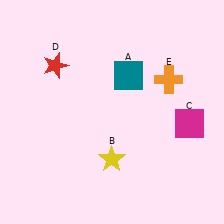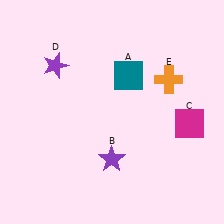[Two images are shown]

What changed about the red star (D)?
In Image 1, D is red. In Image 2, it changed to purple.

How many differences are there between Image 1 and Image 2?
There are 2 differences between the two images.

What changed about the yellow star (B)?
In Image 1, B is yellow. In Image 2, it changed to purple.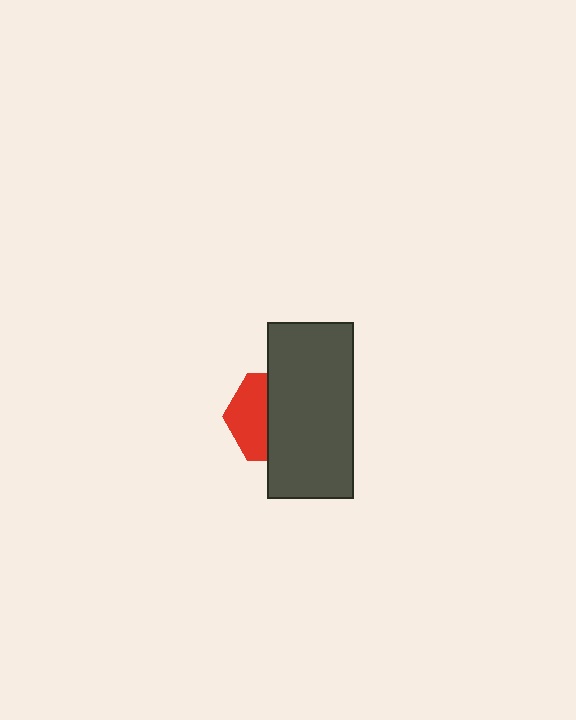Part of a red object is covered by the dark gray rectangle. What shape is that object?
It is a hexagon.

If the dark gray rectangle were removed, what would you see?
You would see the complete red hexagon.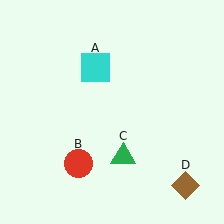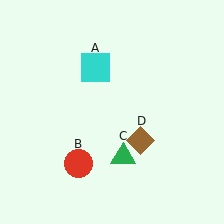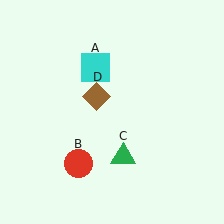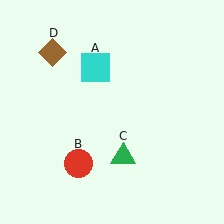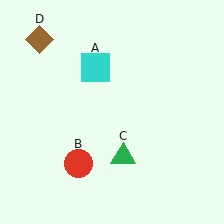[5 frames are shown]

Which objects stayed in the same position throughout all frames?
Cyan square (object A) and red circle (object B) and green triangle (object C) remained stationary.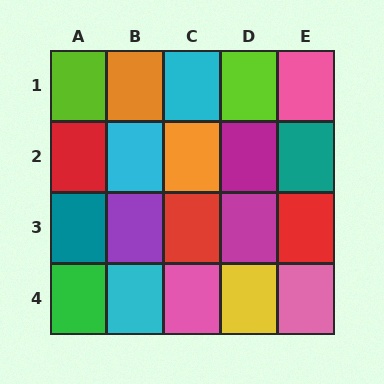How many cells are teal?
2 cells are teal.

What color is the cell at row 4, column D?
Yellow.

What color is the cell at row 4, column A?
Green.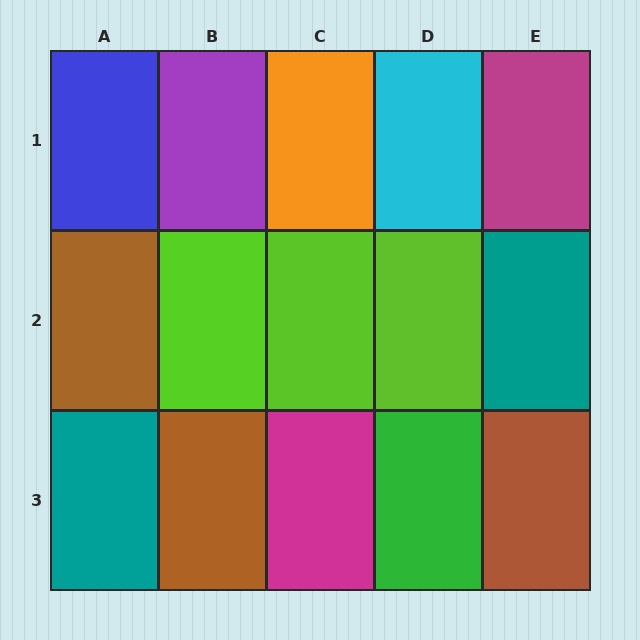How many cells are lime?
3 cells are lime.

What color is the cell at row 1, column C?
Orange.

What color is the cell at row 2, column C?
Lime.